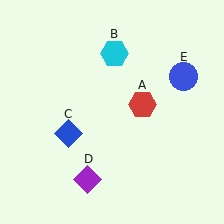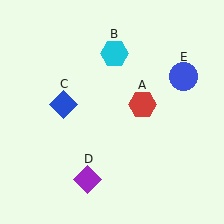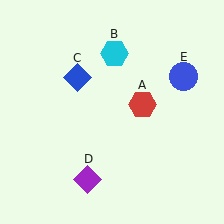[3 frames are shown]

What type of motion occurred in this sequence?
The blue diamond (object C) rotated clockwise around the center of the scene.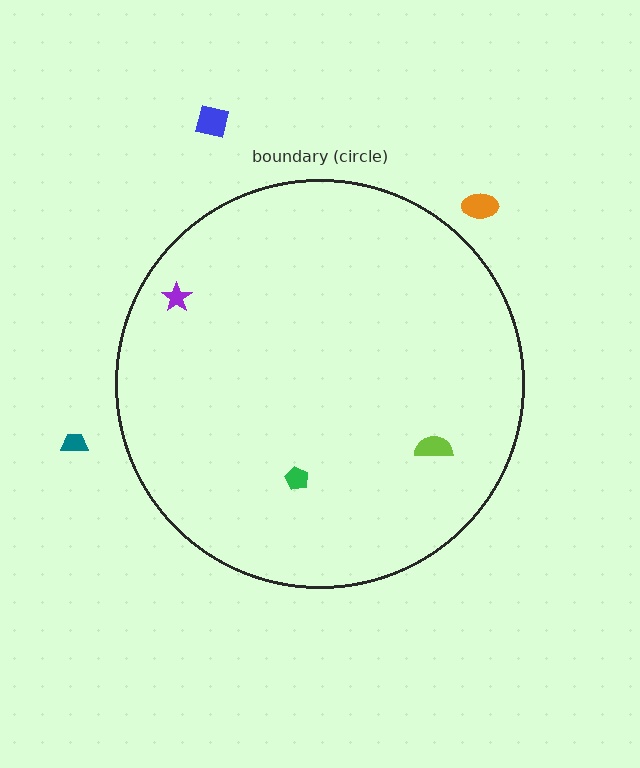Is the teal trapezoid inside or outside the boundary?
Outside.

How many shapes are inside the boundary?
3 inside, 3 outside.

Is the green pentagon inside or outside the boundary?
Inside.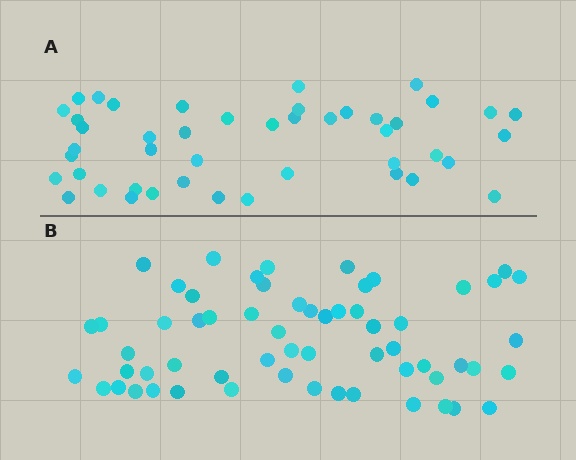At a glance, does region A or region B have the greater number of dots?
Region B (the bottom region) has more dots.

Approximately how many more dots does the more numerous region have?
Region B has approximately 15 more dots than region A.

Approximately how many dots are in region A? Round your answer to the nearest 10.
About 40 dots. (The exact count is 45, which rounds to 40.)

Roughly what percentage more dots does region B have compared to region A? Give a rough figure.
About 35% more.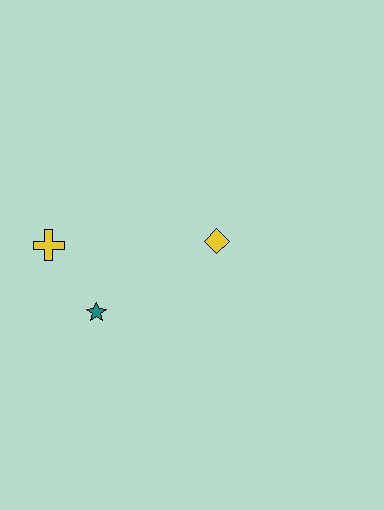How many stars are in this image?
There is 1 star.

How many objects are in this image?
There are 3 objects.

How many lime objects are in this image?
There are no lime objects.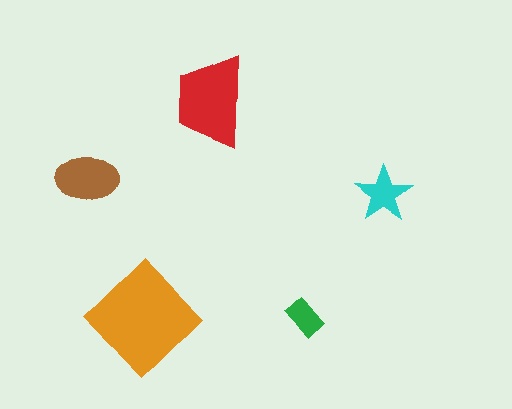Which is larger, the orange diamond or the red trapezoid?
The orange diamond.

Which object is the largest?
The orange diamond.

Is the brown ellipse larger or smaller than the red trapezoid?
Smaller.